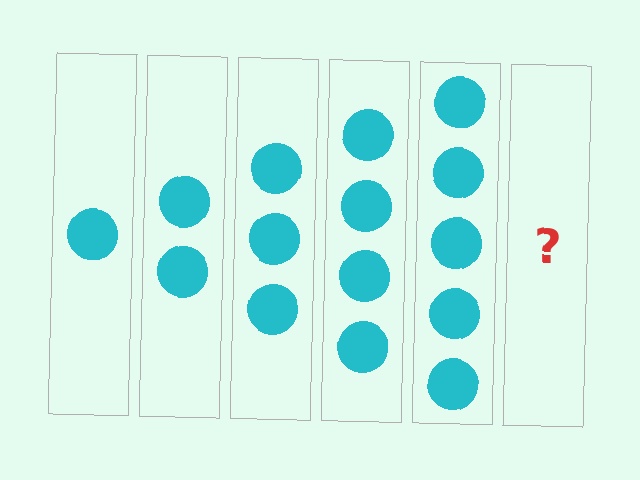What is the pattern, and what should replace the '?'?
The pattern is that each step adds one more circle. The '?' should be 6 circles.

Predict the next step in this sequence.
The next step is 6 circles.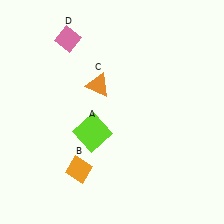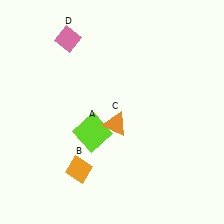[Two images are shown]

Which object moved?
The orange triangle (C) moved down.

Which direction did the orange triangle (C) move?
The orange triangle (C) moved down.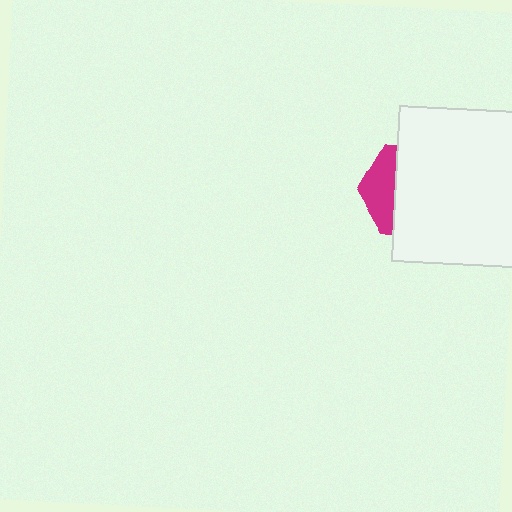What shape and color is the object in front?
The object in front is a white square.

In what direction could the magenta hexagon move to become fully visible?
The magenta hexagon could move left. That would shift it out from behind the white square entirely.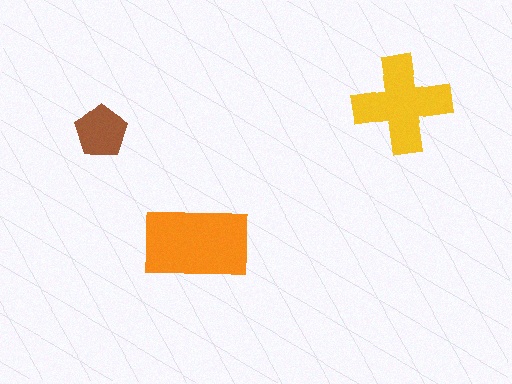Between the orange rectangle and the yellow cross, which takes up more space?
The orange rectangle.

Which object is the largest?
The orange rectangle.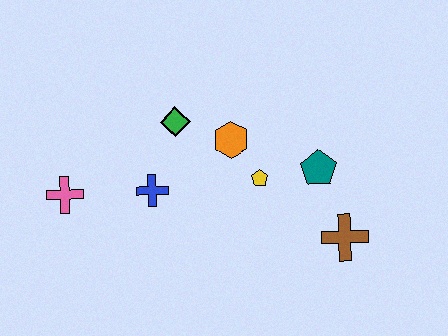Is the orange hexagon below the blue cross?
No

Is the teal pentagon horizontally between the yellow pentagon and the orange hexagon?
No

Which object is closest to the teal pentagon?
The yellow pentagon is closest to the teal pentagon.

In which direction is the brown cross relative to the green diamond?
The brown cross is to the right of the green diamond.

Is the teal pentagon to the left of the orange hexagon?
No